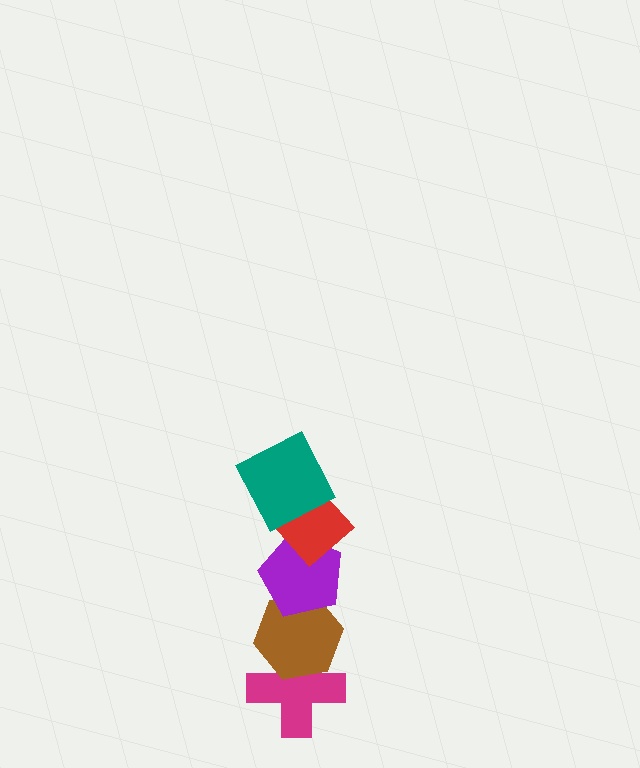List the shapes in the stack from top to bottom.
From top to bottom: the teal square, the red diamond, the purple pentagon, the brown hexagon, the magenta cross.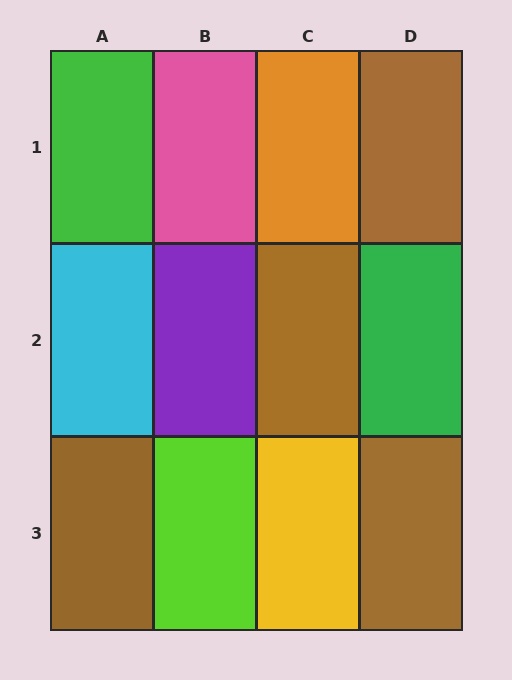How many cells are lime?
1 cell is lime.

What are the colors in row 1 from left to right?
Green, pink, orange, brown.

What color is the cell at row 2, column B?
Purple.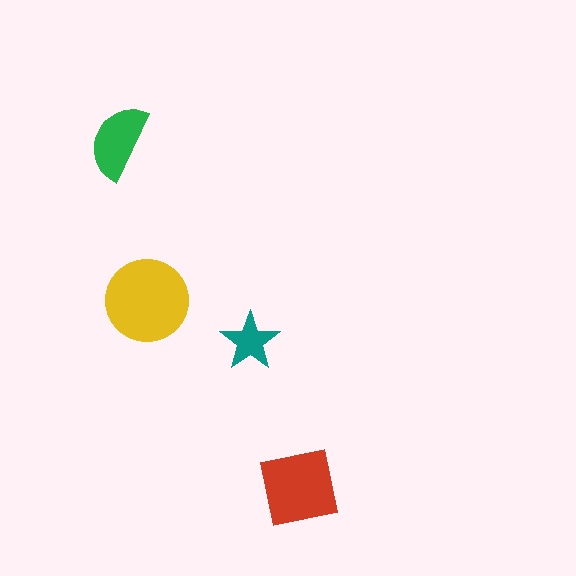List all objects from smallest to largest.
The teal star, the green semicircle, the red square, the yellow circle.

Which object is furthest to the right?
The red square is rightmost.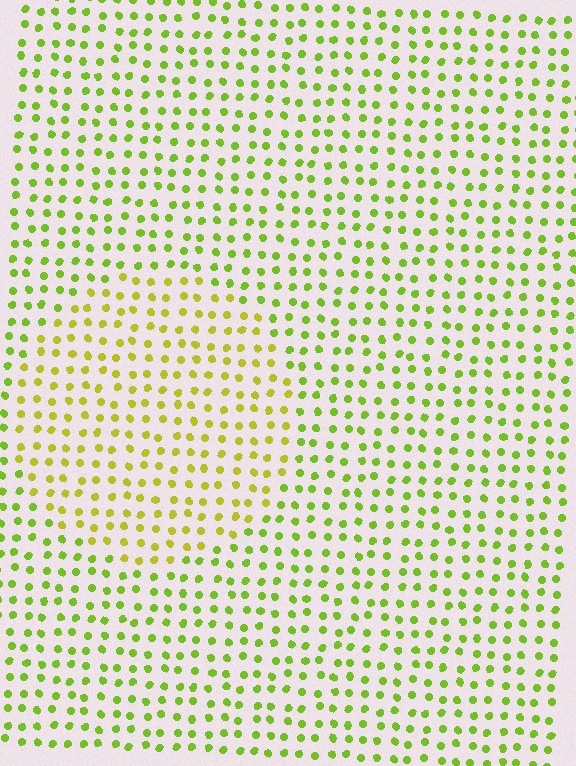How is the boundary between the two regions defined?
The boundary is defined purely by a slight shift in hue (about 27 degrees). Spacing, size, and orientation are identical on both sides.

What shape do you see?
I see a circle.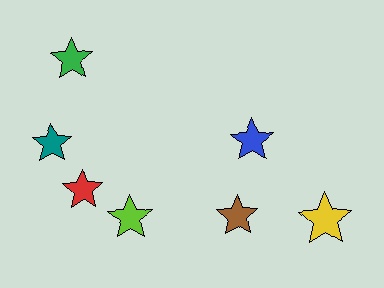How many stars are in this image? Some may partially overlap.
There are 7 stars.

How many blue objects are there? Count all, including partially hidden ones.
There is 1 blue object.